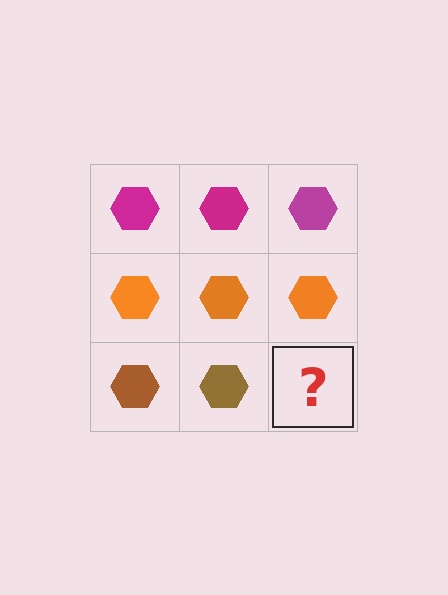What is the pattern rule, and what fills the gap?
The rule is that each row has a consistent color. The gap should be filled with a brown hexagon.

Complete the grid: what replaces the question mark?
The question mark should be replaced with a brown hexagon.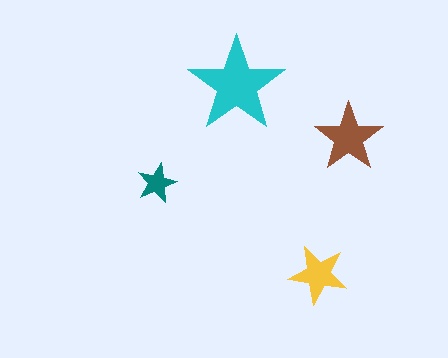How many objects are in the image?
There are 4 objects in the image.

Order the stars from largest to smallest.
the cyan one, the brown one, the yellow one, the teal one.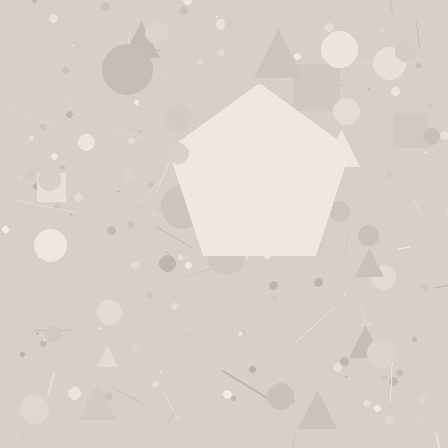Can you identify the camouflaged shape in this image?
The camouflaged shape is a pentagon.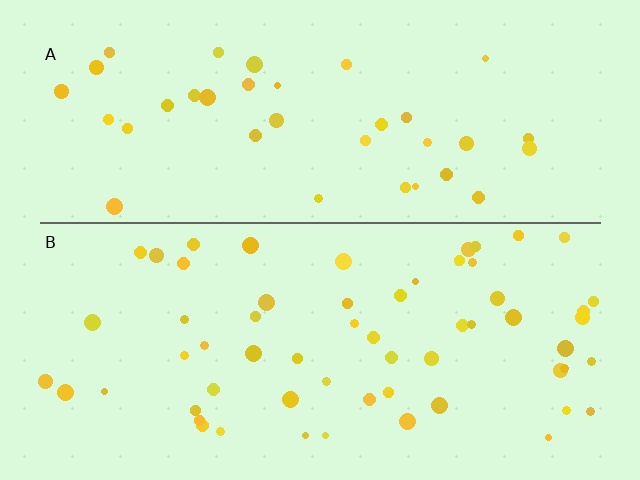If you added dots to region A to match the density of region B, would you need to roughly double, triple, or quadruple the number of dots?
Approximately double.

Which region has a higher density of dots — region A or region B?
B (the bottom).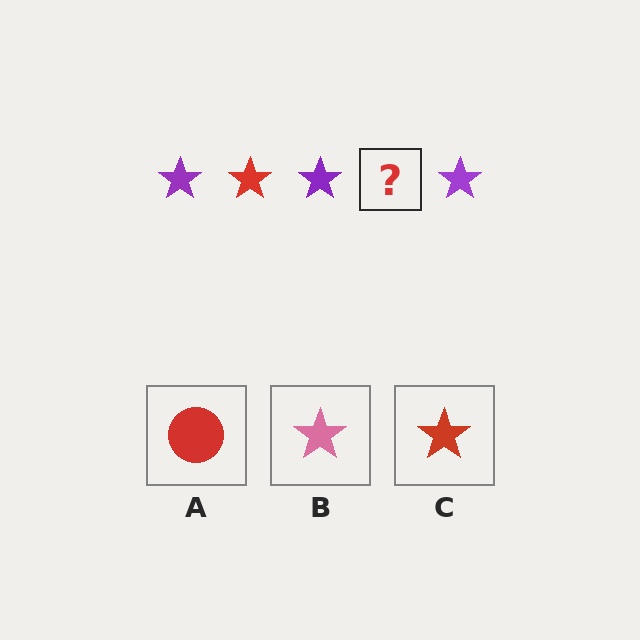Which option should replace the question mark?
Option C.